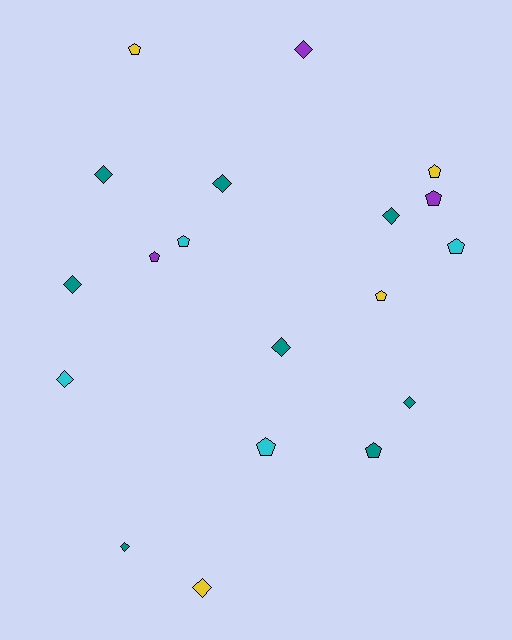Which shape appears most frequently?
Diamond, with 10 objects.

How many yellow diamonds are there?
There is 1 yellow diamond.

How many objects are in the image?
There are 19 objects.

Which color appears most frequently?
Teal, with 8 objects.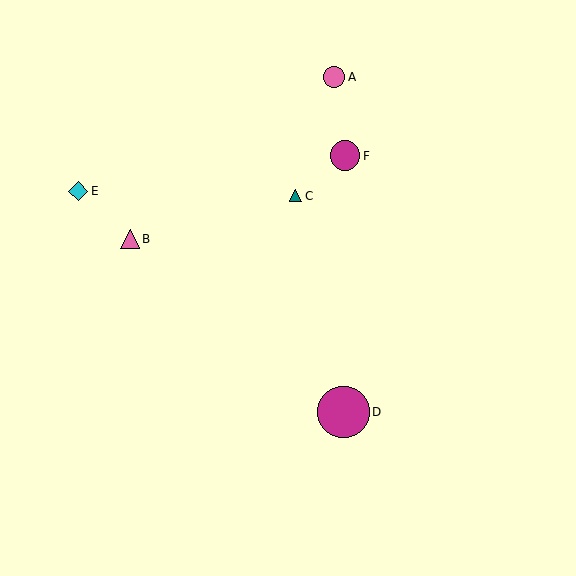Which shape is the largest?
The magenta circle (labeled D) is the largest.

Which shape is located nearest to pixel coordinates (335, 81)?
The pink circle (labeled A) at (334, 77) is nearest to that location.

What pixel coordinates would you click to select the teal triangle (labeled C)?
Click at (296, 196) to select the teal triangle C.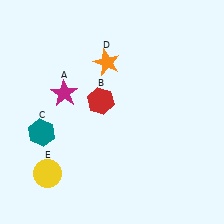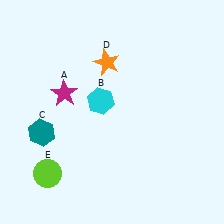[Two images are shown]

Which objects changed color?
B changed from red to cyan. E changed from yellow to lime.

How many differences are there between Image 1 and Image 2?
There are 2 differences between the two images.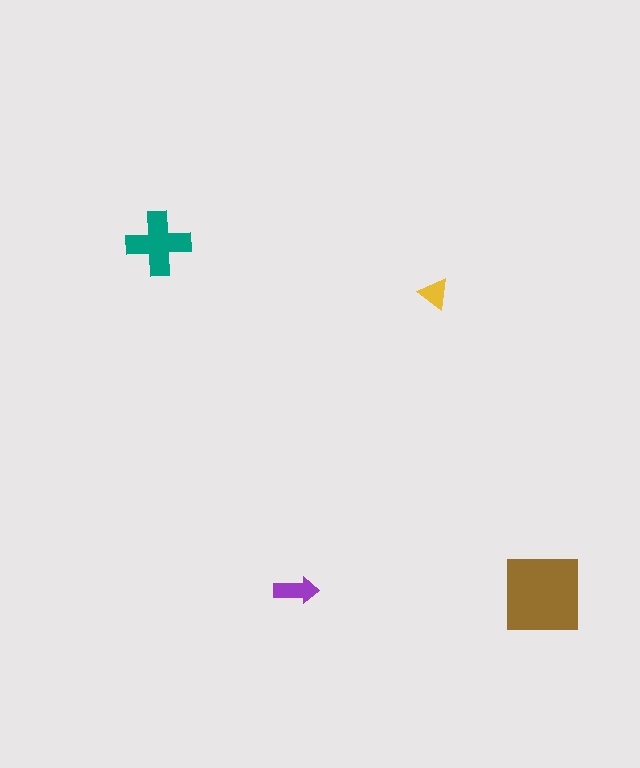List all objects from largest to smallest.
The brown square, the teal cross, the purple arrow, the yellow triangle.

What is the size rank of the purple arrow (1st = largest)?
3rd.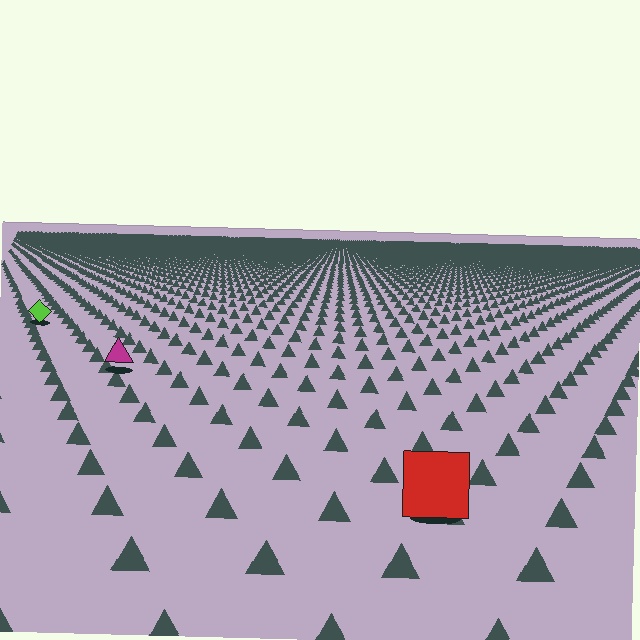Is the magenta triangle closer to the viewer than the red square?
No. The red square is closer — you can tell from the texture gradient: the ground texture is coarser near it.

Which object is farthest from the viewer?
The lime diamond is farthest from the viewer. It appears smaller and the ground texture around it is denser.